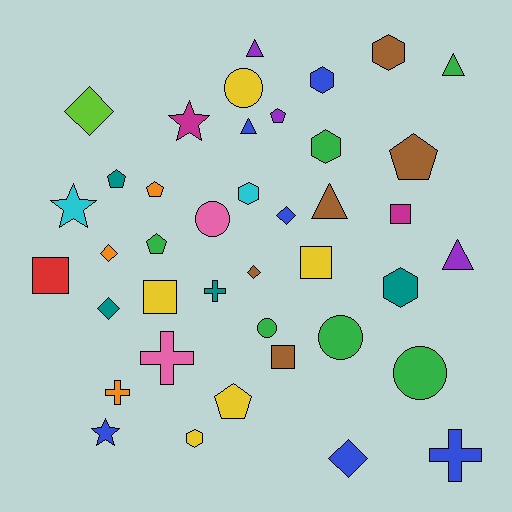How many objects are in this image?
There are 40 objects.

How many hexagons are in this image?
There are 6 hexagons.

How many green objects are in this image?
There are 6 green objects.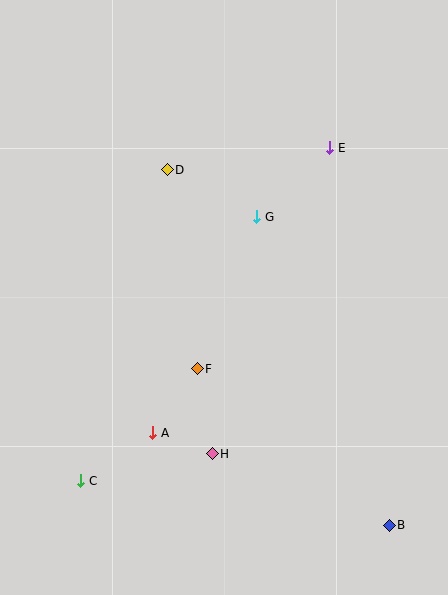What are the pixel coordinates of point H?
Point H is at (212, 454).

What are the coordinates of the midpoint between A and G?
The midpoint between A and G is at (205, 325).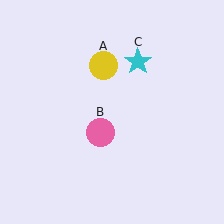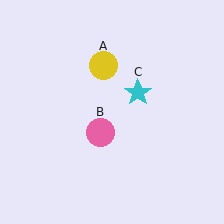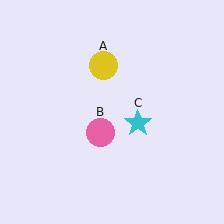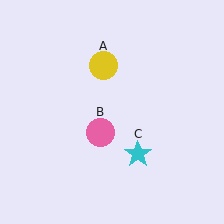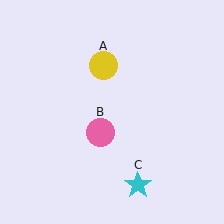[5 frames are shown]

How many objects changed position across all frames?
1 object changed position: cyan star (object C).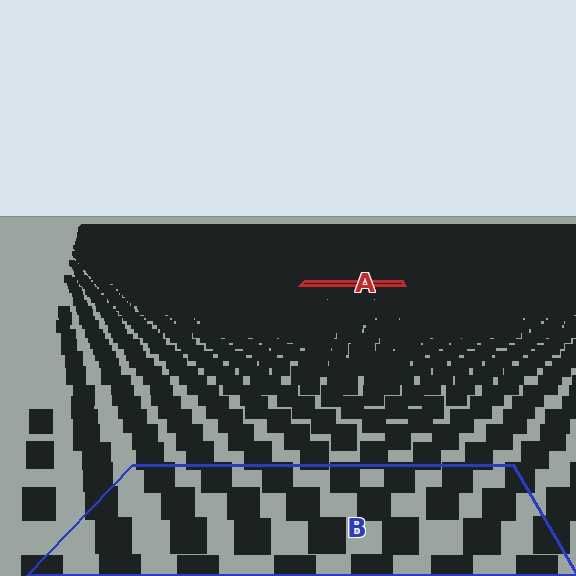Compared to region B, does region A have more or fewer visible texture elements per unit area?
Region A has more texture elements per unit area — they are packed more densely because it is farther away.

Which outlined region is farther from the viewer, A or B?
Region A is farther from the viewer — the texture elements inside it appear smaller and more densely packed.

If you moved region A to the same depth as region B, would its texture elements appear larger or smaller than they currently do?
They would appear larger. At a closer depth, the same texture elements are projected at a bigger on-screen size.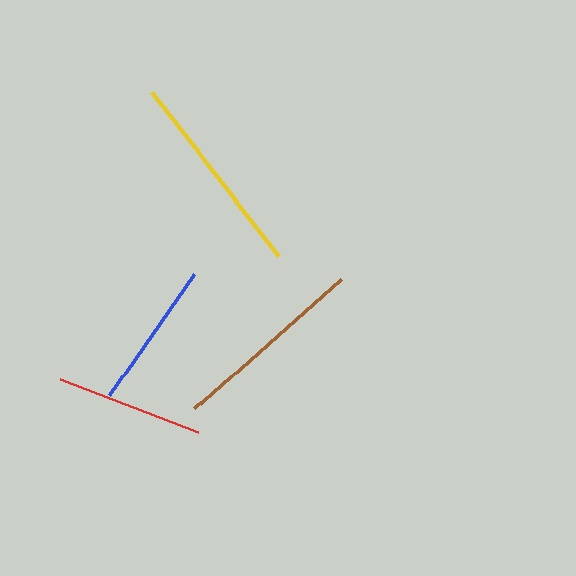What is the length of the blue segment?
The blue segment is approximately 147 pixels long.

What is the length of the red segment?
The red segment is approximately 148 pixels long.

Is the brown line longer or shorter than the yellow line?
The yellow line is longer than the brown line.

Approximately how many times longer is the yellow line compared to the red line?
The yellow line is approximately 1.4 times the length of the red line.